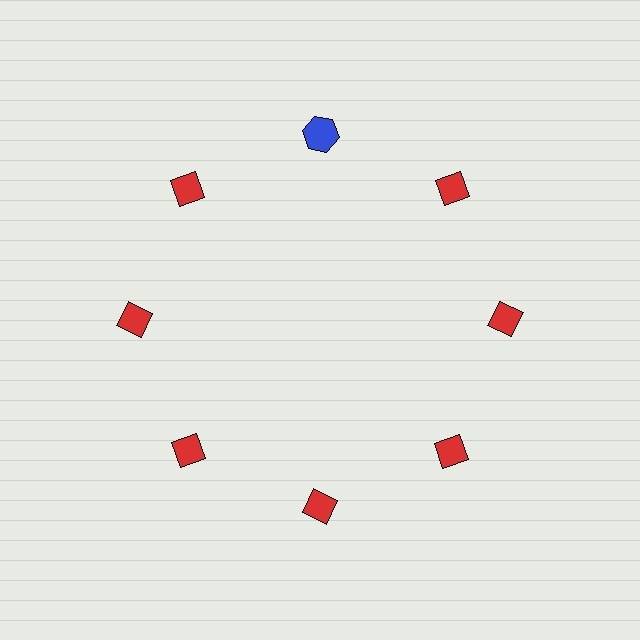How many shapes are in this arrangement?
There are 8 shapes arranged in a ring pattern.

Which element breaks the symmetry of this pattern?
The blue hexagon at roughly the 12 o'clock position breaks the symmetry. All other shapes are red diamonds.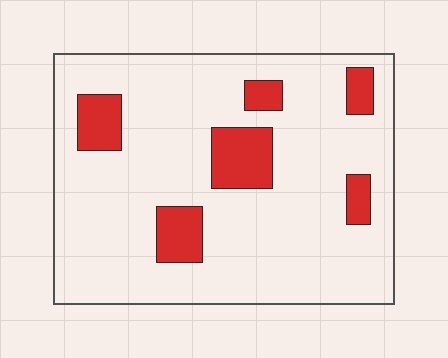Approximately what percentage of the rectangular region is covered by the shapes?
Approximately 15%.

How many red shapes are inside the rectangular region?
6.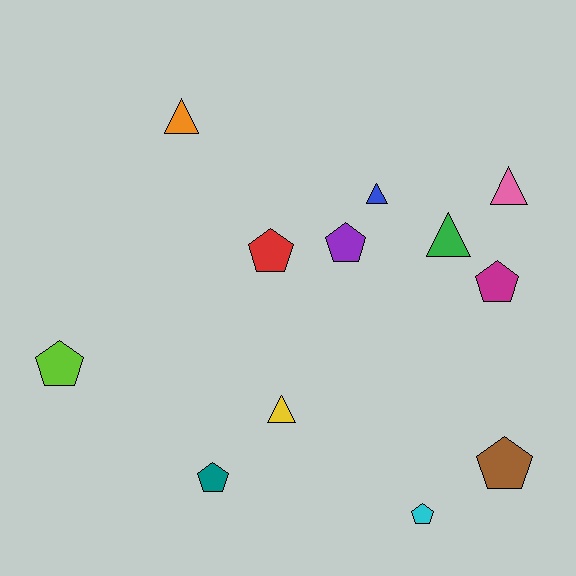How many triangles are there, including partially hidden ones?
There are 5 triangles.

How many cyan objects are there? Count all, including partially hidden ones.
There is 1 cyan object.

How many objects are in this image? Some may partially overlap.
There are 12 objects.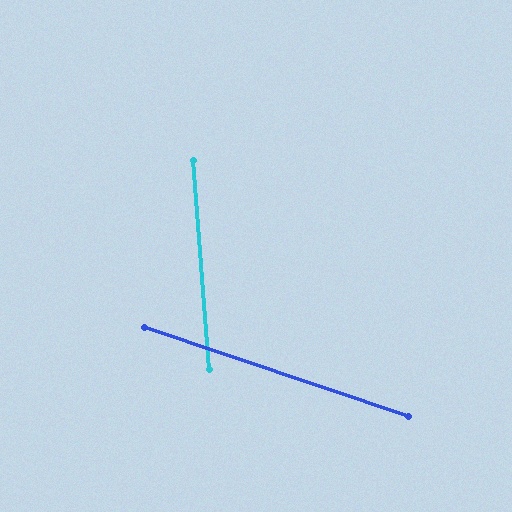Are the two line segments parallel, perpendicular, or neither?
Neither parallel nor perpendicular — they differ by about 67°.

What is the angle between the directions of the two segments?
Approximately 67 degrees.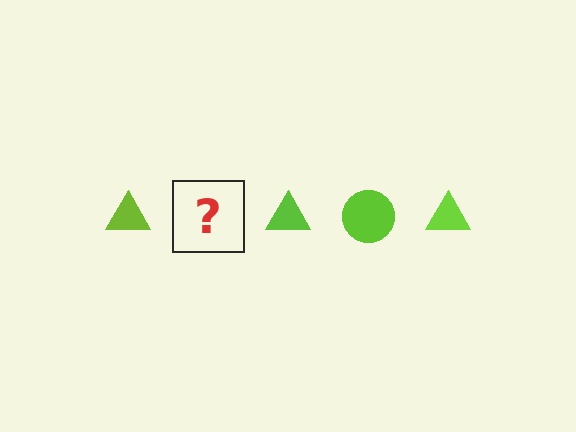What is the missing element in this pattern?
The missing element is a lime circle.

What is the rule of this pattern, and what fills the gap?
The rule is that the pattern cycles through triangle, circle shapes in lime. The gap should be filled with a lime circle.